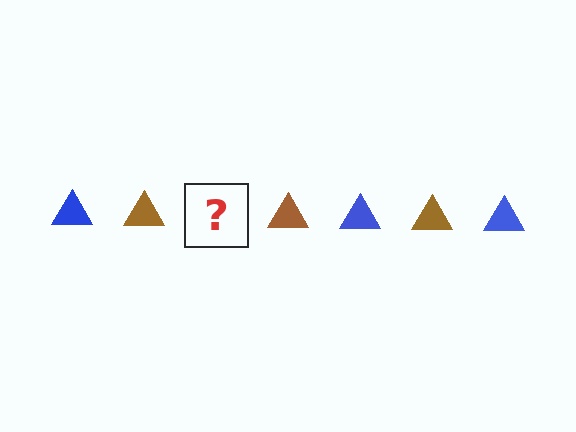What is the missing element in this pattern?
The missing element is a blue triangle.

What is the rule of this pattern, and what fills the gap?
The rule is that the pattern cycles through blue, brown triangles. The gap should be filled with a blue triangle.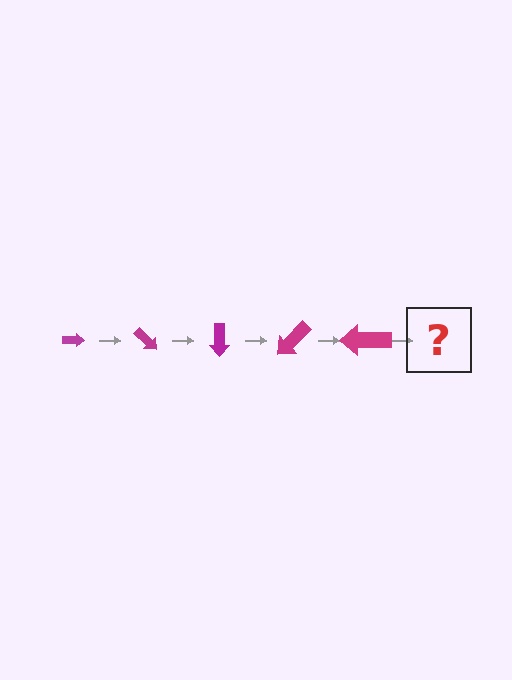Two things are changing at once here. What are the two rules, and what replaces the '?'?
The two rules are that the arrow grows larger each step and it rotates 45 degrees each step. The '?' should be an arrow, larger than the previous one and rotated 225 degrees from the start.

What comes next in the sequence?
The next element should be an arrow, larger than the previous one and rotated 225 degrees from the start.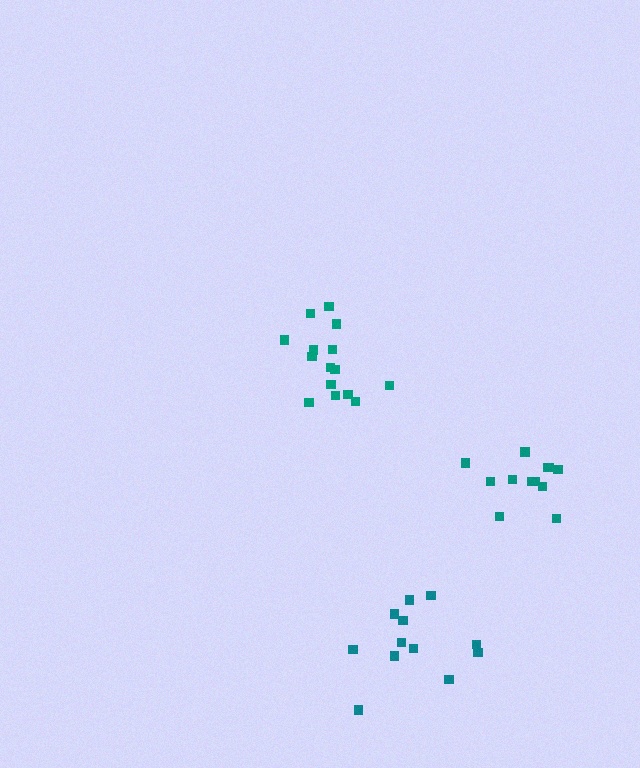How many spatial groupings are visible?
There are 3 spatial groupings.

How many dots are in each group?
Group 1: 12 dots, Group 2: 15 dots, Group 3: 12 dots (39 total).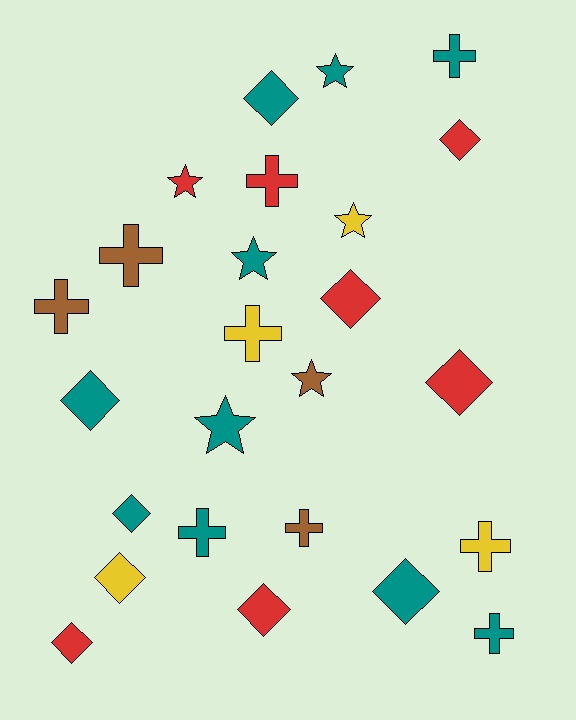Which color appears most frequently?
Teal, with 10 objects.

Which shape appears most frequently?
Diamond, with 10 objects.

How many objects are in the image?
There are 25 objects.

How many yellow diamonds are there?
There is 1 yellow diamond.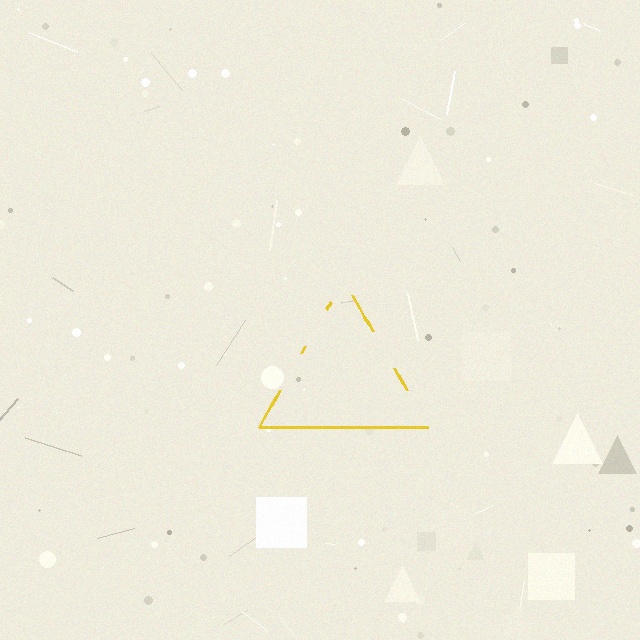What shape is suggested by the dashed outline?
The dashed outline suggests a triangle.